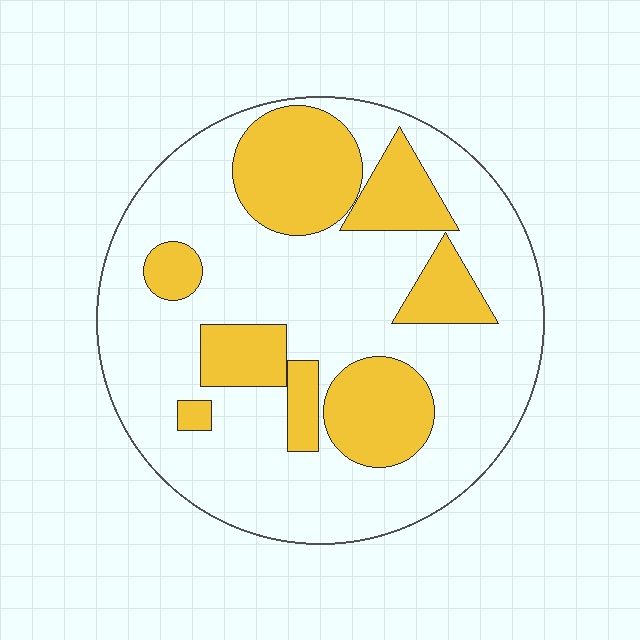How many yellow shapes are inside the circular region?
8.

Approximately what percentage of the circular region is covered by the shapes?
Approximately 30%.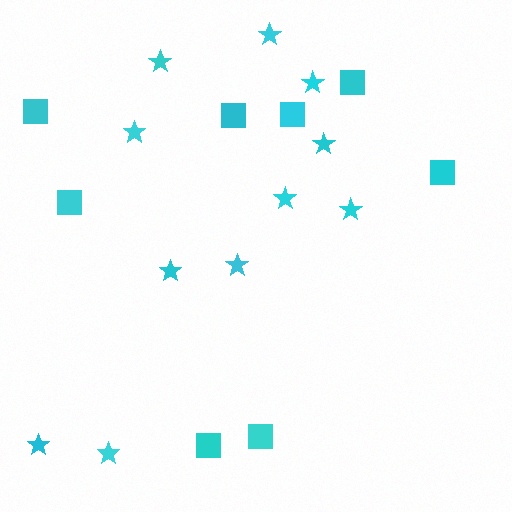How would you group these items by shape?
There are 2 groups: one group of squares (8) and one group of stars (11).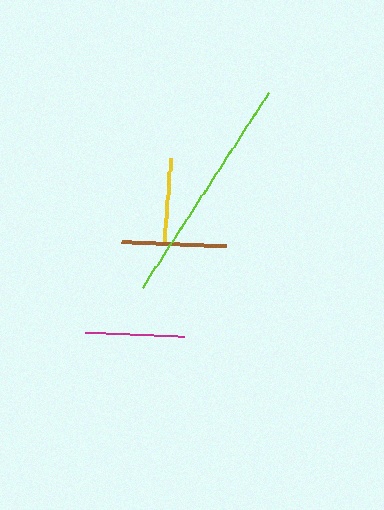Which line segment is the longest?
The lime line is the longest at approximately 232 pixels.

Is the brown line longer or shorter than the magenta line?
The brown line is longer than the magenta line.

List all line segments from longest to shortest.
From longest to shortest: lime, brown, magenta, yellow.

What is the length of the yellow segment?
The yellow segment is approximately 84 pixels long.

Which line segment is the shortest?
The yellow line is the shortest at approximately 84 pixels.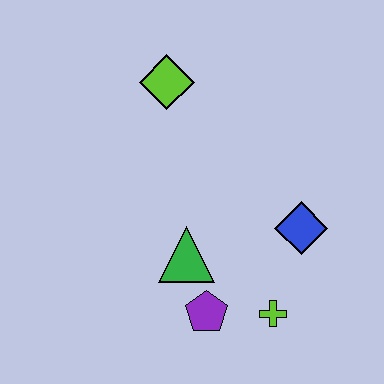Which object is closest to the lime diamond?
The green triangle is closest to the lime diamond.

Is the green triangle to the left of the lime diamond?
No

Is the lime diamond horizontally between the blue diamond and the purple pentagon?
No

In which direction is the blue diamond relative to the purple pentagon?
The blue diamond is to the right of the purple pentagon.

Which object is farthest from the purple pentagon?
The lime diamond is farthest from the purple pentagon.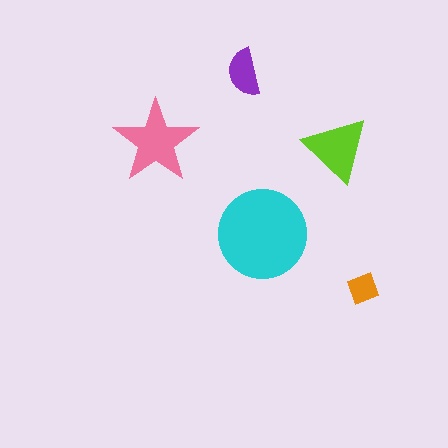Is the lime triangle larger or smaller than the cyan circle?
Smaller.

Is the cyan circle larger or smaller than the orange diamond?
Larger.